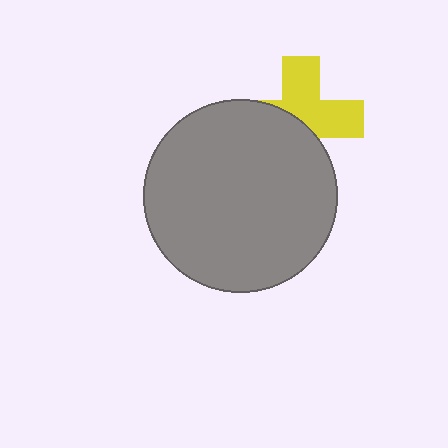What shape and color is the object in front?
The object in front is a gray circle.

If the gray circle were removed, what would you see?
You would see the complete yellow cross.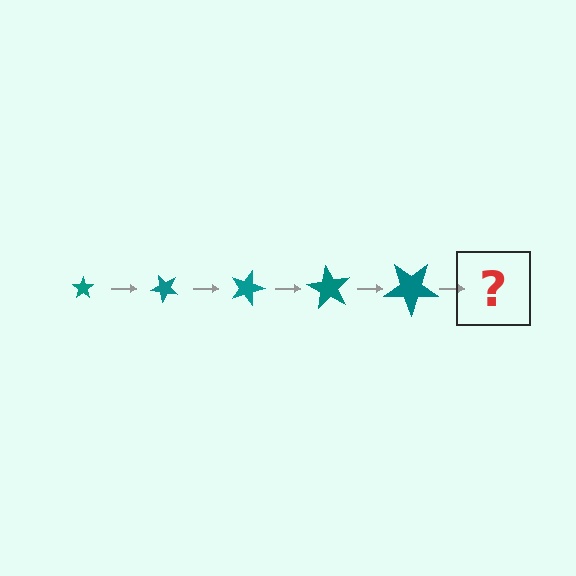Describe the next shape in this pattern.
It should be a star, larger than the previous one and rotated 225 degrees from the start.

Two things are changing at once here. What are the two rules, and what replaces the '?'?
The two rules are that the star grows larger each step and it rotates 45 degrees each step. The '?' should be a star, larger than the previous one and rotated 225 degrees from the start.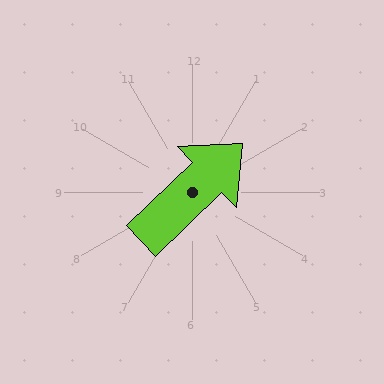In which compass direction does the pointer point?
Northeast.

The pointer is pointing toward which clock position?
Roughly 2 o'clock.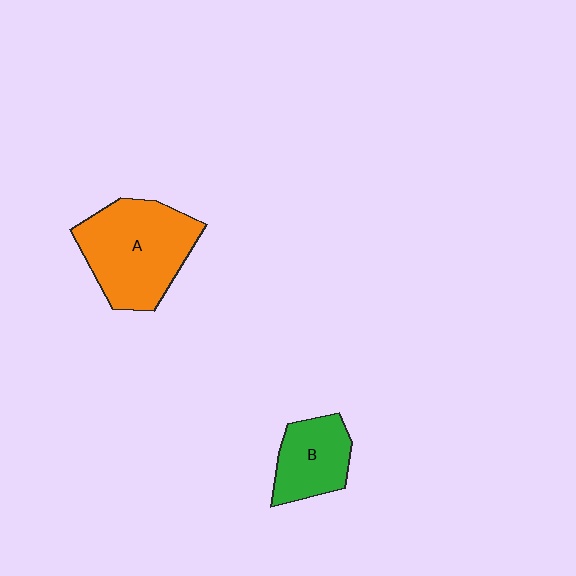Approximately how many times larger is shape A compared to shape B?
Approximately 1.8 times.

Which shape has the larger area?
Shape A (orange).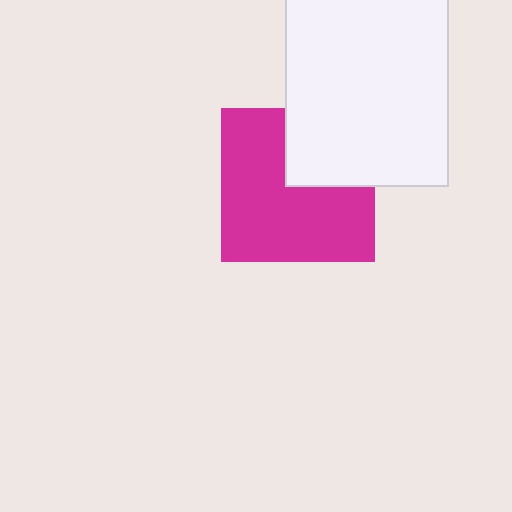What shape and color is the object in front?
The object in front is a white rectangle.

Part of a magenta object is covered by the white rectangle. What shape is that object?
It is a square.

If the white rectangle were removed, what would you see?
You would see the complete magenta square.